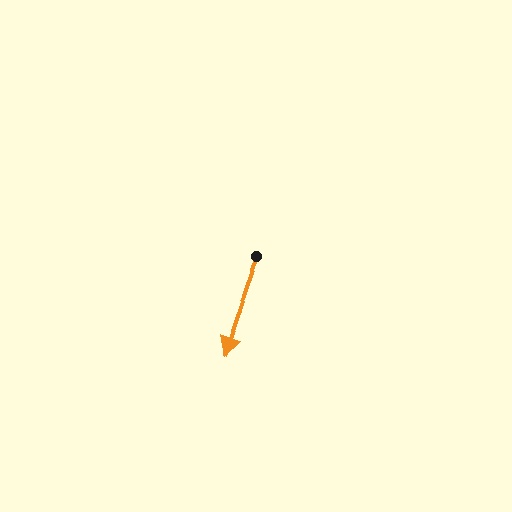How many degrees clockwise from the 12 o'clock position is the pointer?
Approximately 199 degrees.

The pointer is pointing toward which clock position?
Roughly 7 o'clock.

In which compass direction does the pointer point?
South.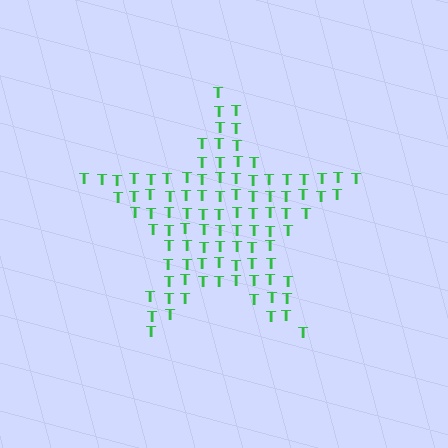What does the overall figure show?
The overall figure shows a star.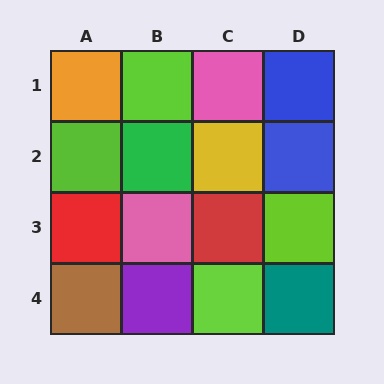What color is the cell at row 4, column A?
Brown.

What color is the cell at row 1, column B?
Lime.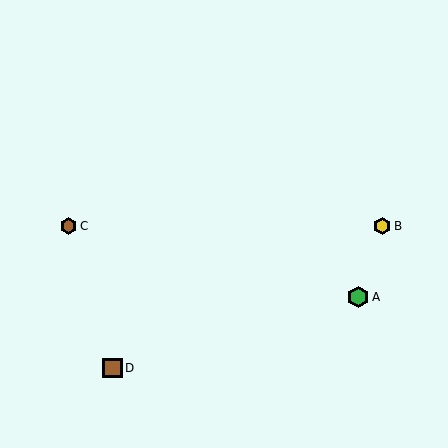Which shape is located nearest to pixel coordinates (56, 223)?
The brown hexagon (labeled C) at (69, 226) is nearest to that location.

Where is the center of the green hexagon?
The center of the green hexagon is at (358, 297).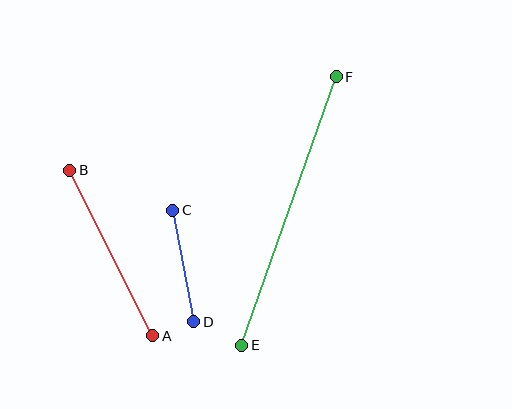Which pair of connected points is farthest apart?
Points E and F are farthest apart.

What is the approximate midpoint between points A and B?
The midpoint is at approximately (111, 253) pixels.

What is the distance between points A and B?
The distance is approximately 185 pixels.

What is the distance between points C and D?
The distance is approximately 113 pixels.